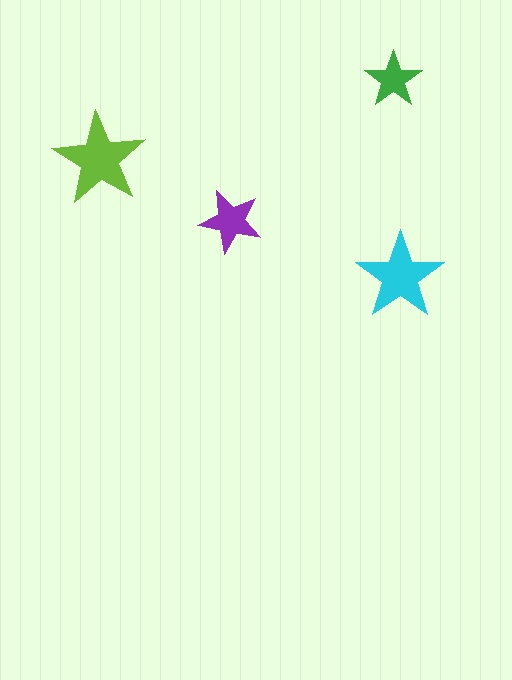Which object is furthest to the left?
The lime star is leftmost.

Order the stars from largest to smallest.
the lime one, the cyan one, the purple one, the green one.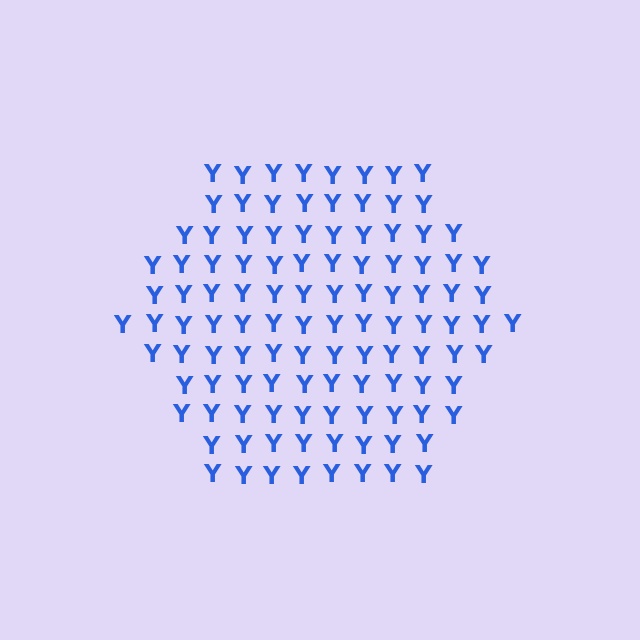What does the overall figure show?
The overall figure shows a hexagon.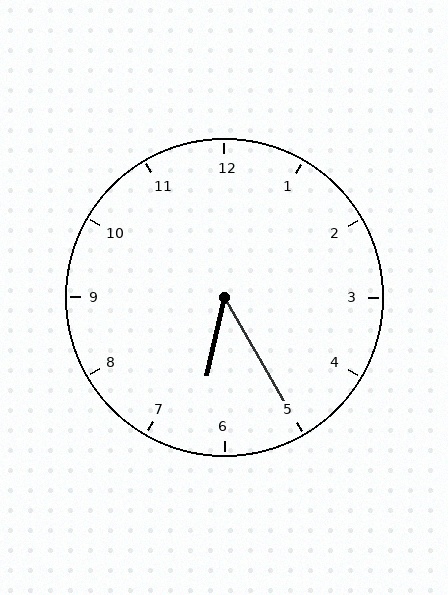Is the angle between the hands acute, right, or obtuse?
It is acute.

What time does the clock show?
6:25.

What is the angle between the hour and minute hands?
Approximately 42 degrees.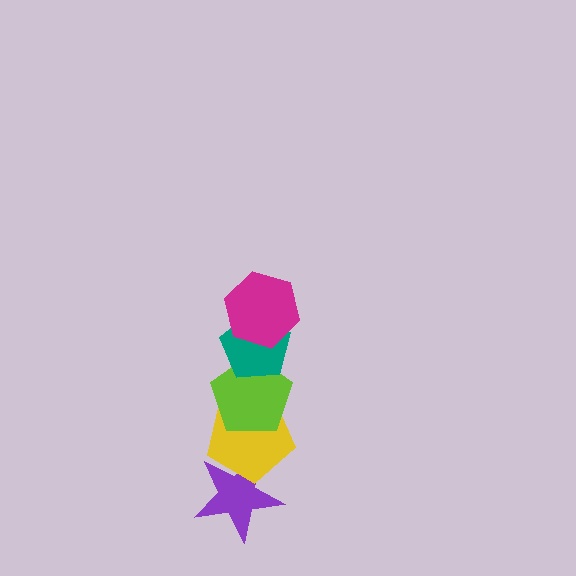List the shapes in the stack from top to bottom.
From top to bottom: the magenta hexagon, the teal pentagon, the lime pentagon, the yellow pentagon, the purple star.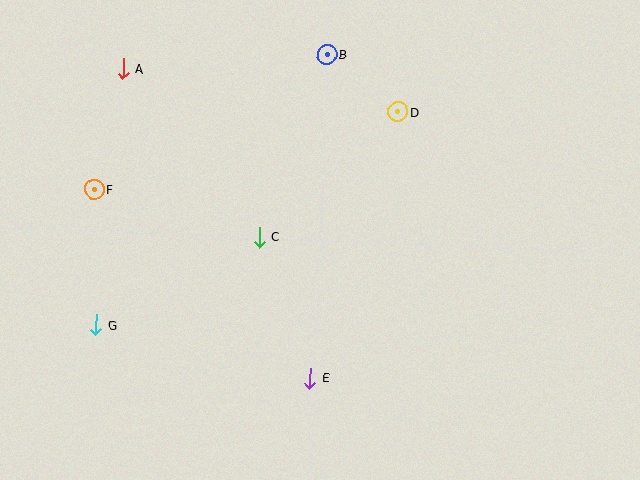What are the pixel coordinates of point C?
Point C is at (260, 237).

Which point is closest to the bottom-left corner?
Point G is closest to the bottom-left corner.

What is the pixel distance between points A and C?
The distance between A and C is 216 pixels.